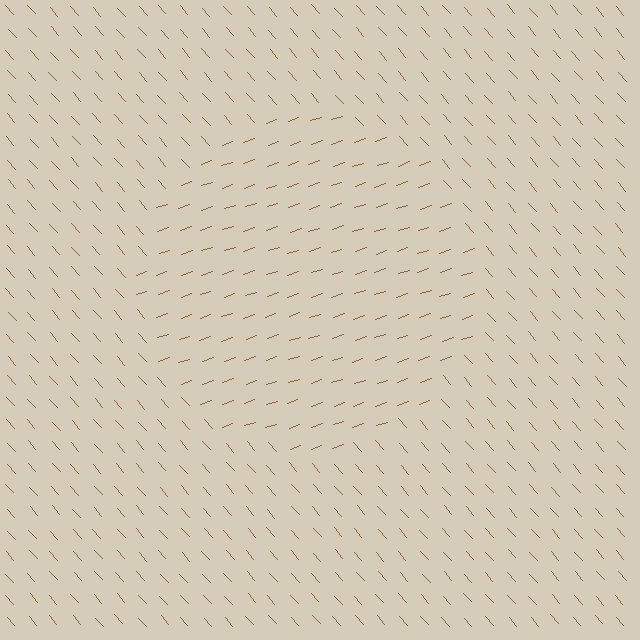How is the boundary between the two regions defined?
The boundary is defined purely by a change in line orientation (approximately 67 degrees difference). All lines are the same color and thickness.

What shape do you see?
I see a circle.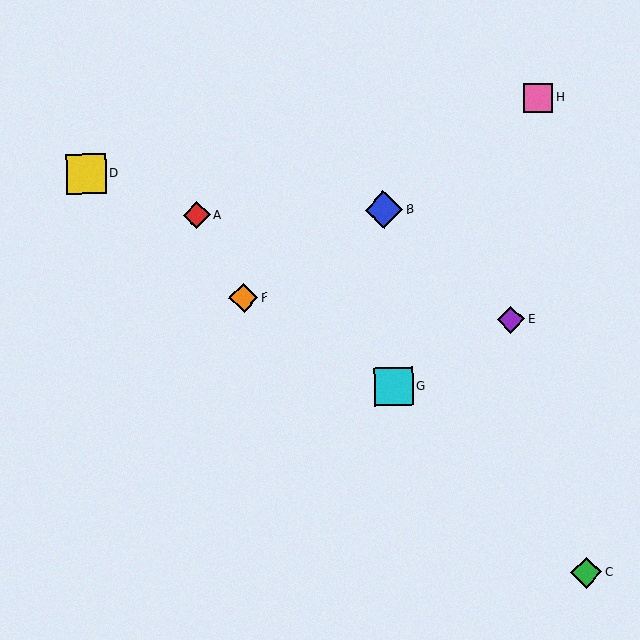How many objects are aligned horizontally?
2 objects (A, B) are aligned horizontally.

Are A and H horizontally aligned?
No, A is at y≈215 and H is at y≈98.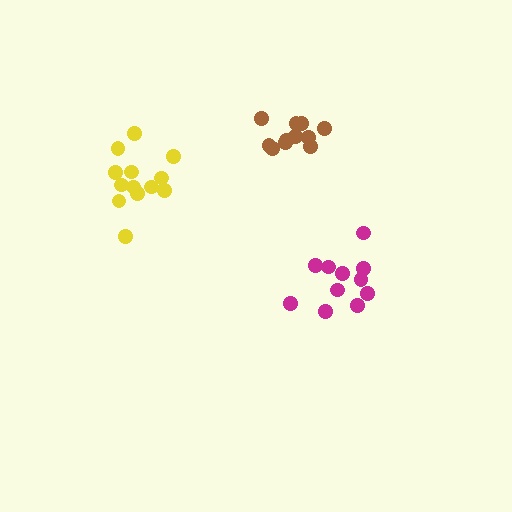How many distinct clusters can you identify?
There are 3 distinct clusters.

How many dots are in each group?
Group 1: 13 dots, Group 2: 11 dots, Group 3: 11 dots (35 total).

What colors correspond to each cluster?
The clusters are colored: yellow, magenta, brown.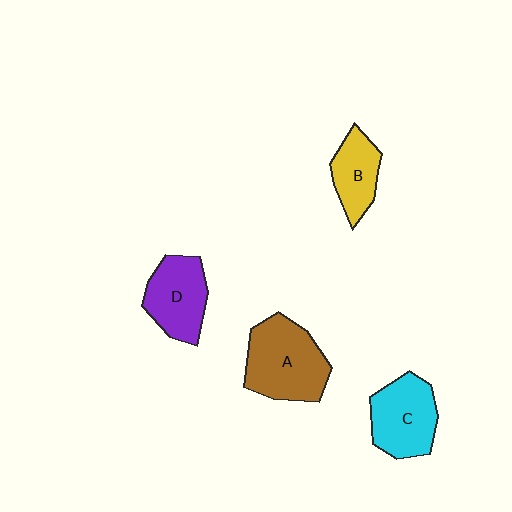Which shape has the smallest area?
Shape B (yellow).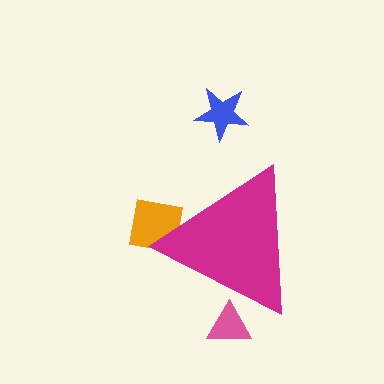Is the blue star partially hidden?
No, the blue star is fully visible.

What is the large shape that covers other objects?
A magenta triangle.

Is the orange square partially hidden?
Yes, the orange square is partially hidden behind the magenta triangle.